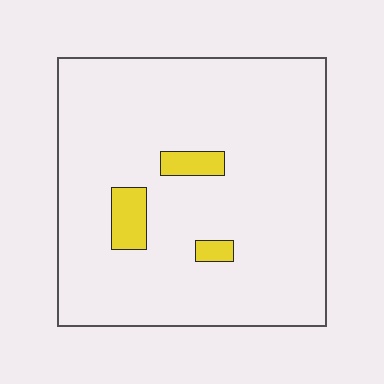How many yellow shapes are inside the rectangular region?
3.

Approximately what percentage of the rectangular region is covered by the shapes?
Approximately 5%.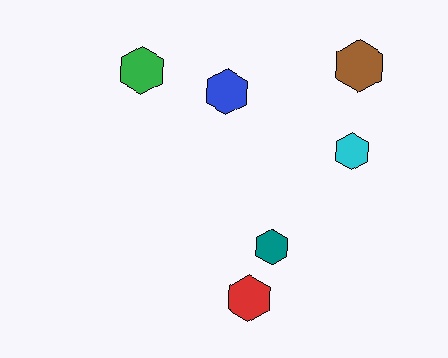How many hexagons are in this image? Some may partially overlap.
There are 6 hexagons.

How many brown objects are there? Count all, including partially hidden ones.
There is 1 brown object.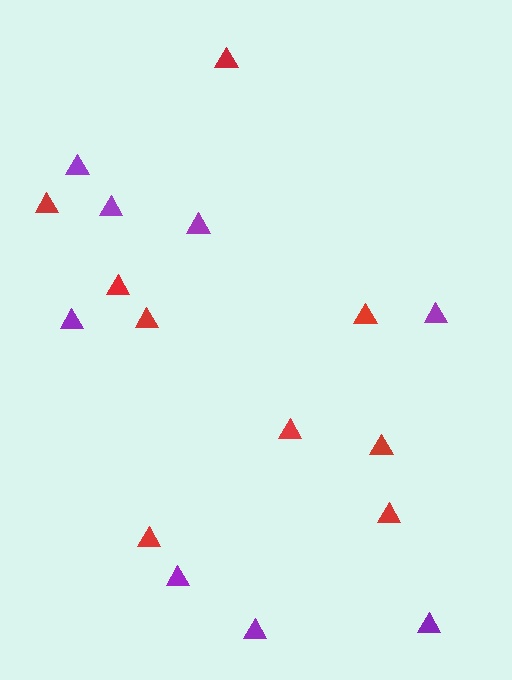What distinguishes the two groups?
There are 2 groups: one group of red triangles (9) and one group of purple triangles (8).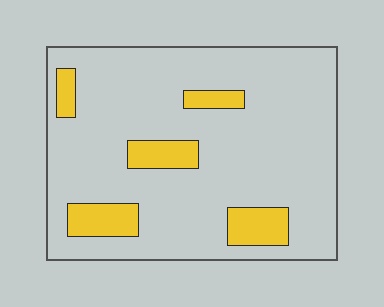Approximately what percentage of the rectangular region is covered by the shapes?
Approximately 15%.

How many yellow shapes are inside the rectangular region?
5.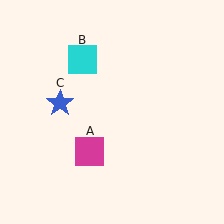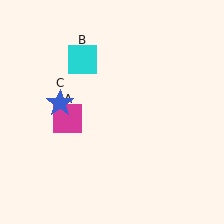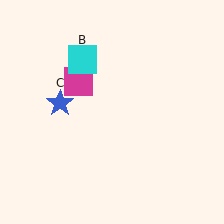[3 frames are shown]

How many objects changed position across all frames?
1 object changed position: magenta square (object A).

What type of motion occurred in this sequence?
The magenta square (object A) rotated clockwise around the center of the scene.